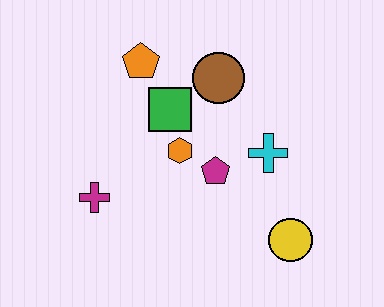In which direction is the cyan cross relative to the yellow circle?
The cyan cross is above the yellow circle.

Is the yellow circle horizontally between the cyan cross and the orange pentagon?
No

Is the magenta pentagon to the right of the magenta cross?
Yes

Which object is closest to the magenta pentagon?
The orange hexagon is closest to the magenta pentagon.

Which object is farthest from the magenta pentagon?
The orange pentagon is farthest from the magenta pentagon.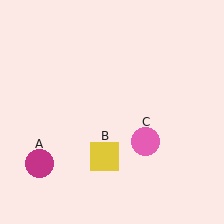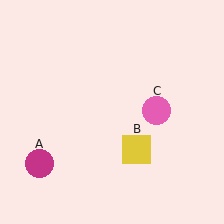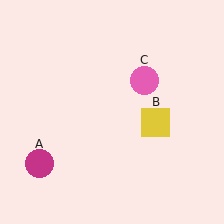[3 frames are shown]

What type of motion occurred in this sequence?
The yellow square (object B), pink circle (object C) rotated counterclockwise around the center of the scene.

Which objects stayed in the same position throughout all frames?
Magenta circle (object A) remained stationary.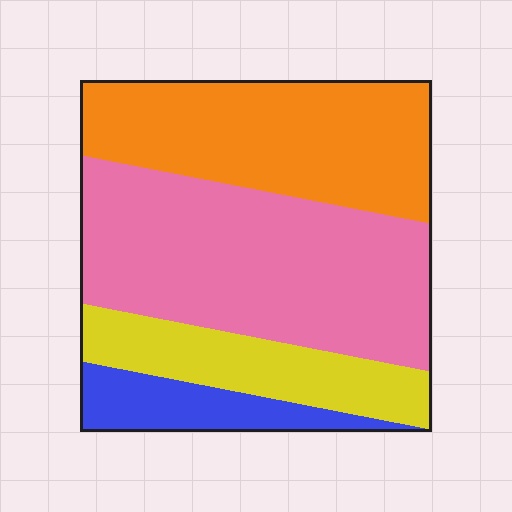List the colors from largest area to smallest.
From largest to smallest: pink, orange, yellow, blue.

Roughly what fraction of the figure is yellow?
Yellow takes up less than a sixth of the figure.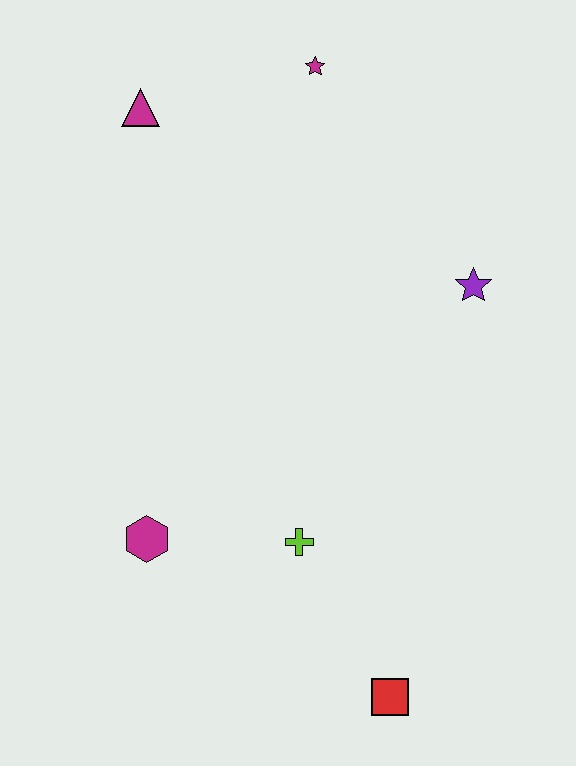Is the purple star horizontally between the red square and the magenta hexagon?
No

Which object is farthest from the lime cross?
The magenta star is farthest from the lime cross.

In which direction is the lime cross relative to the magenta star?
The lime cross is below the magenta star.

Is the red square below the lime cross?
Yes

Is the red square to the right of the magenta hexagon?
Yes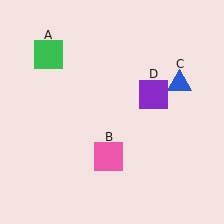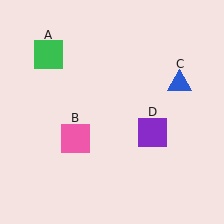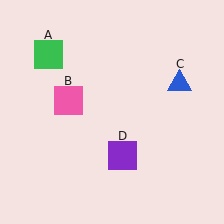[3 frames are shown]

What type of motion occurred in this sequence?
The pink square (object B), purple square (object D) rotated clockwise around the center of the scene.